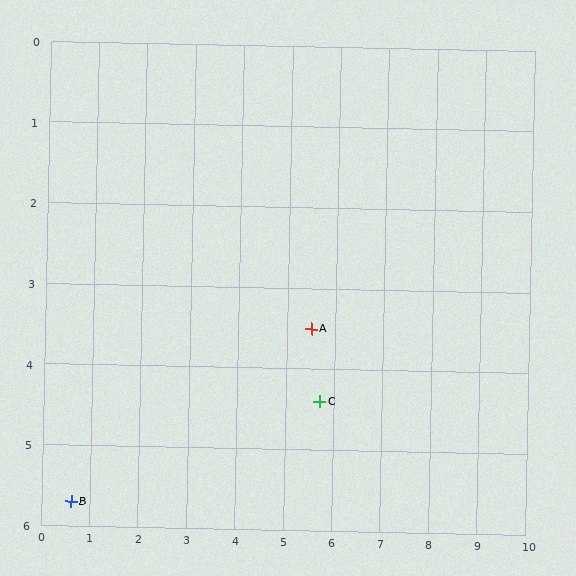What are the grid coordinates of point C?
Point C is at approximately (5.7, 4.4).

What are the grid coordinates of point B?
Point B is at approximately (0.6, 5.7).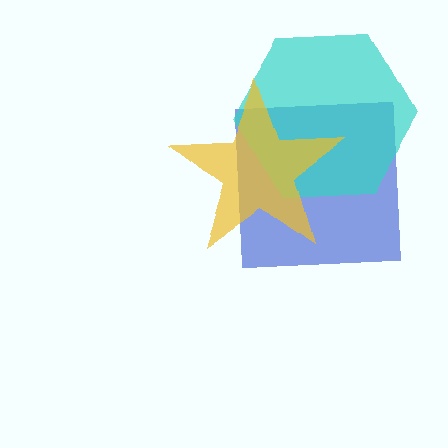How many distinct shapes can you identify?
There are 3 distinct shapes: a blue square, a cyan hexagon, a yellow star.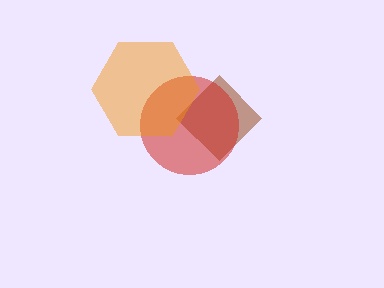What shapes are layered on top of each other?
The layered shapes are: a brown diamond, a red circle, an orange hexagon.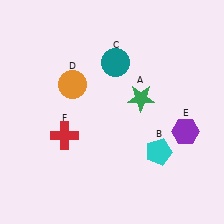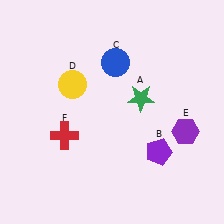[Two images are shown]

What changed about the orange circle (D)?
In Image 1, D is orange. In Image 2, it changed to yellow.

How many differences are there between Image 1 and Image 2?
There are 3 differences between the two images.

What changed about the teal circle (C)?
In Image 1, C is teal. In Image 2, it changed to blue.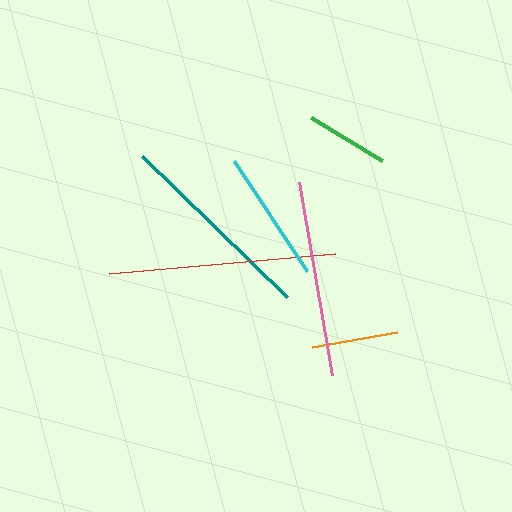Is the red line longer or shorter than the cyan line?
The red line is longer than the cyan line.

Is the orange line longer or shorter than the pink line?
The pink line is longer than the orange line.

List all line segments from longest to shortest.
From longest to shortest: red, teal, pink, cyan, orange, green.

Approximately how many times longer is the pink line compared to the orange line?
The pink line is approximately 2.3 times the length of the orange line.